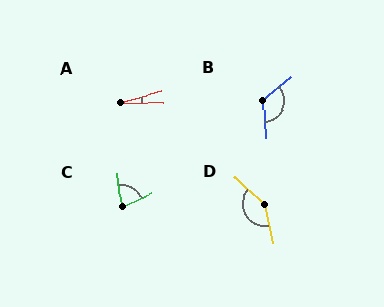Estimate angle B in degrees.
Approximately 125 degrees.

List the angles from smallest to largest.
A (15°), C (72°), B (125°), D (146°).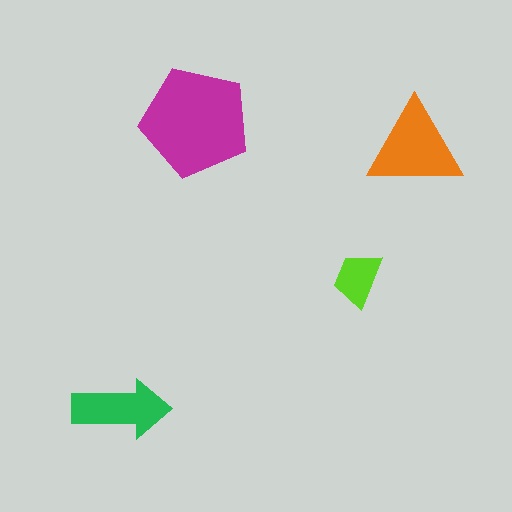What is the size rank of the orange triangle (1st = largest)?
2nd.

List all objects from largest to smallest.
The magenta pentagon, the orange triangle, the green arrow, the lime trapezoid.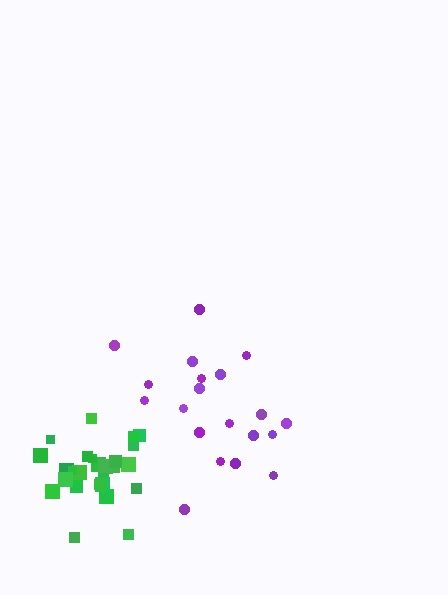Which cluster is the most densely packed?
Green.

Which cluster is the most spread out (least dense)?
Purple.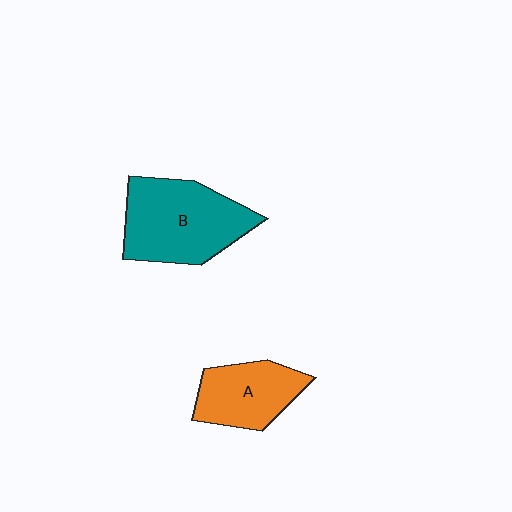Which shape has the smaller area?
Shape A (orange).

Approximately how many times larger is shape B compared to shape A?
Approximately 1.5 times.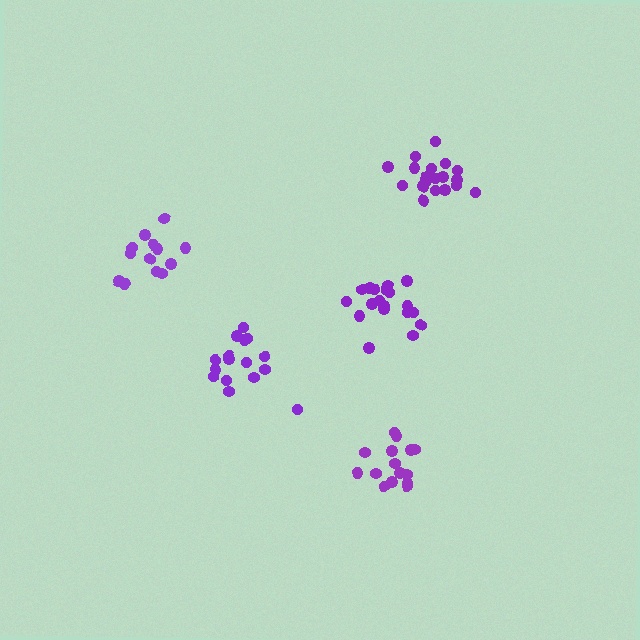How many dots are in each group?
Group 1: 15 dots, Group 2: 19 dots, Group 3: 16 dots, Group 4: 20 dots, Group 5: 14 dots (84 total).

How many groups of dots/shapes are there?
There are 5 groups.